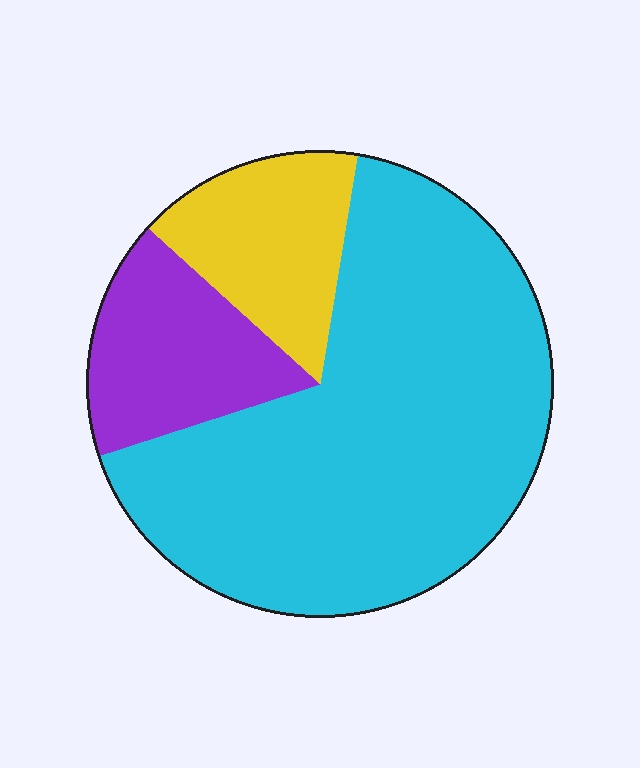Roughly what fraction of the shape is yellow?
Yellow takes up about one sixth (1/6) of the shape.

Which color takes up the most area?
Cyan, at roughly 65%.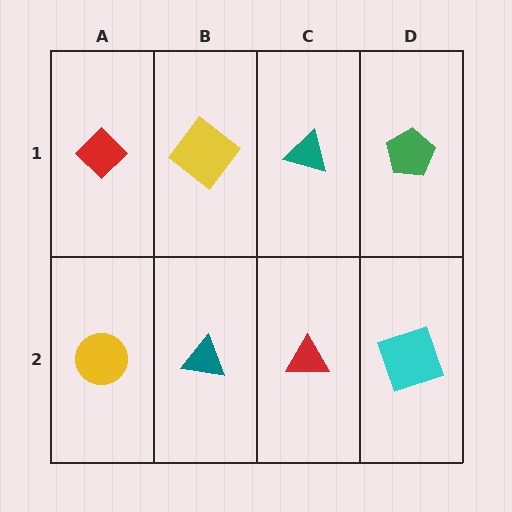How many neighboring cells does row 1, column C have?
3.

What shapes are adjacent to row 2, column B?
A yellow diamond (row 1, column B), a yellow circle (row 2, column A), a red triangle (row 2, column C).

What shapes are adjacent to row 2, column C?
A teal triangle (row 1, column C), a teal triangle (row 2, column B), a cyan square (row 2, column D).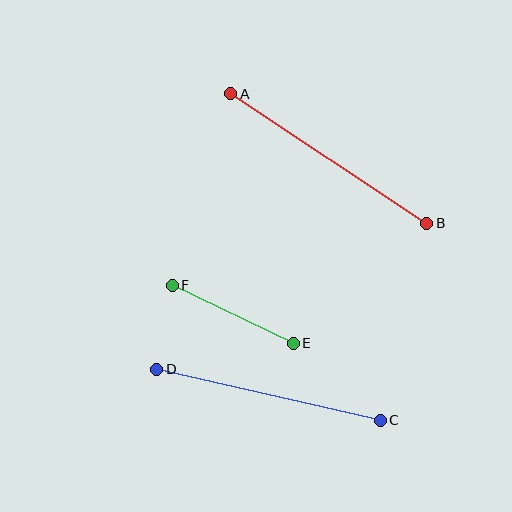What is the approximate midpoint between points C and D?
The midpoint is at approximately (269, 395) pixels.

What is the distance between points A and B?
The distance is approximately 235 pixels.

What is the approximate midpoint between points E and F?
The midpoint is at approximately (233, 314) pixels.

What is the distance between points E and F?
The distance is approximately 134 pixels.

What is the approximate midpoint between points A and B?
The midpoint is at approximately (329, 158) pixels.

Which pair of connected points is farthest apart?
Points A and B are farthest apart.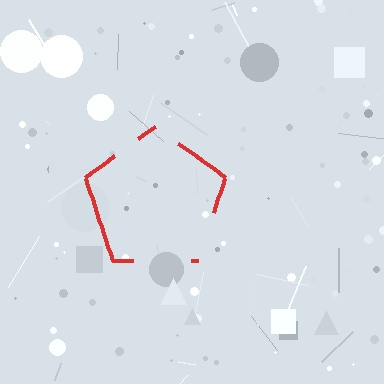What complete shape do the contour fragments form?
The contour fragments form a pentagon.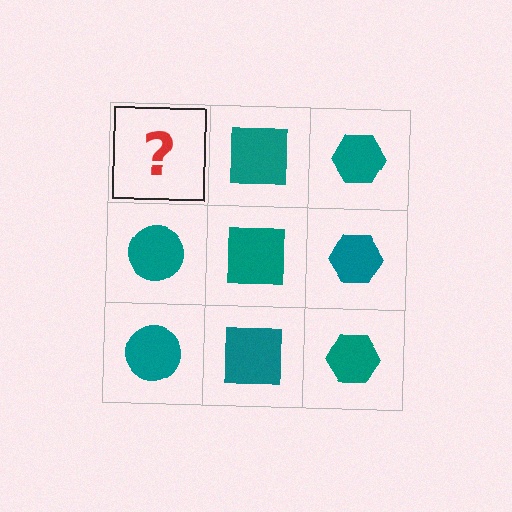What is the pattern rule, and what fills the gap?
The rule is that each column has a consistent shape. The gap should be filled with a teal circle.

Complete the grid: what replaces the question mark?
The question mark should be replaced with a teal circle.